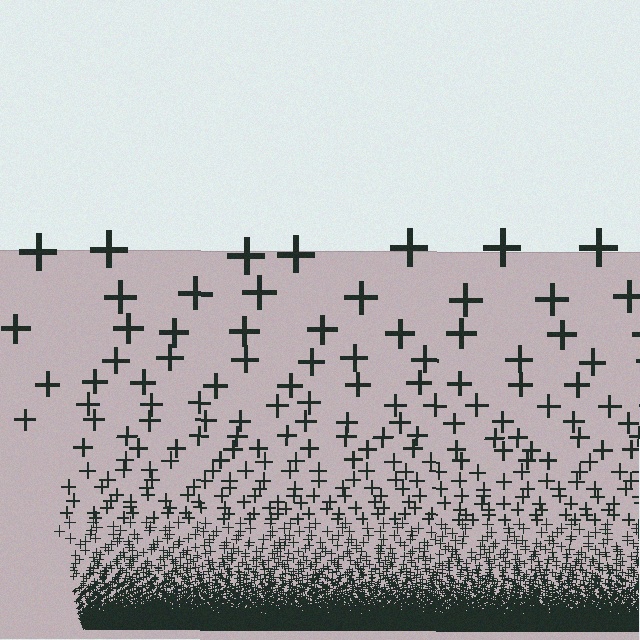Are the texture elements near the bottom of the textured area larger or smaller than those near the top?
Smaller. The gradient is inverted — elements near the bottom are smaller and denser.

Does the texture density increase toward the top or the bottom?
Density increases toward the bottom.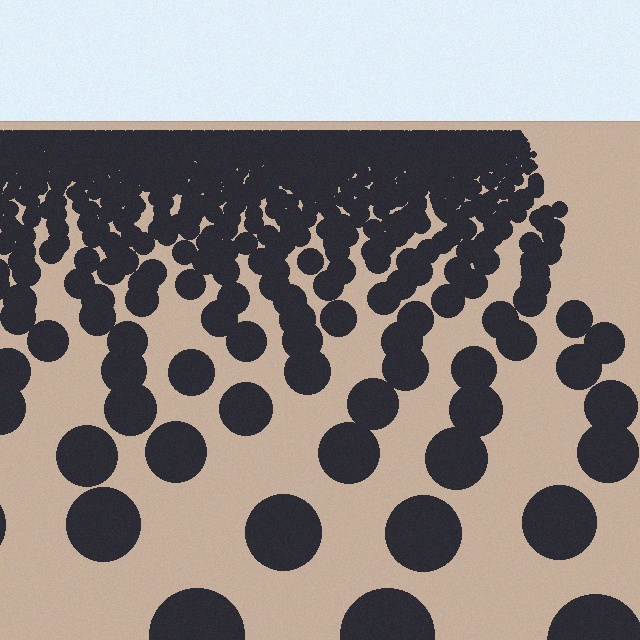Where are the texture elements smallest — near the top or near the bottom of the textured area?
Near the top.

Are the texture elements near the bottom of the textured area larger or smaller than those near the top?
Larger. Near the bottom, elements are closer to the viewer and appear at a bigger on-screen size.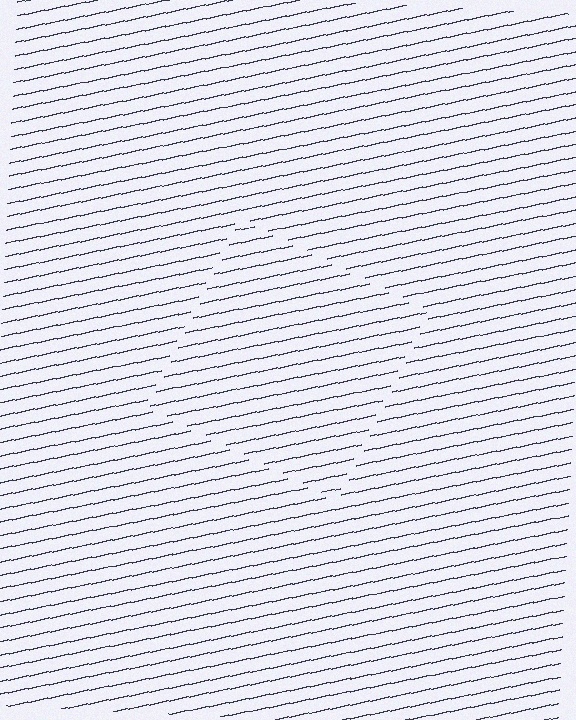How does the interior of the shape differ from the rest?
The interior of the shape contains the same grating, shifted by half a period — the contour is defined by the phase discontinuity where line-ends from the inner and outer gratings abut.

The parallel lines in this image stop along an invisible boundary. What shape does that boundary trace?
An illusory square. The interior of the shape contains the same grating, shifted by half a period — the contour is defined by the phase discontinuity where line-ends from the inner and outer gratings abut.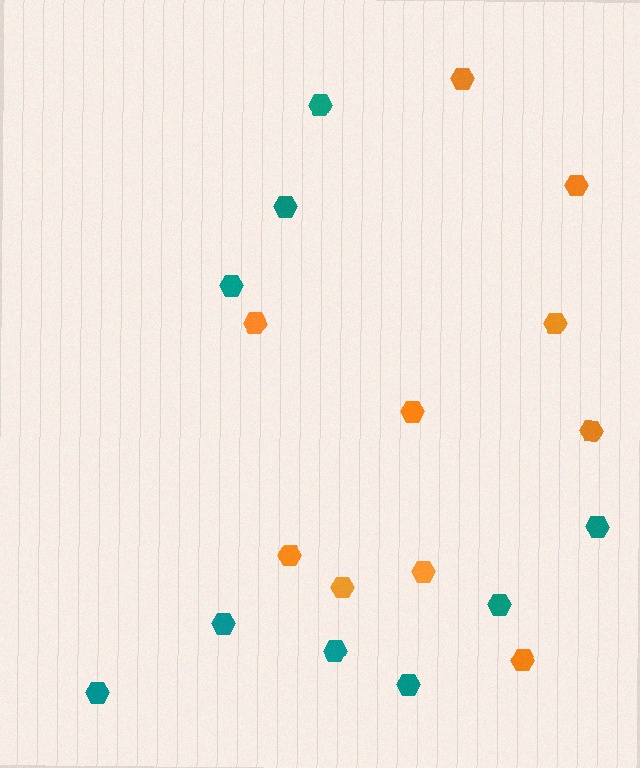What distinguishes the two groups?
There are 2 groups: one group of orange hexagons (10) and one group of teal hexagons (9).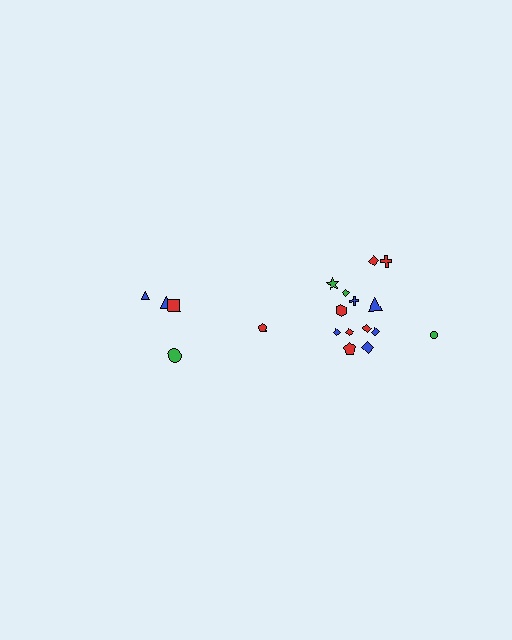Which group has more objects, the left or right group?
The right group.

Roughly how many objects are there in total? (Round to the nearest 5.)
Roughly 20 objects in total.